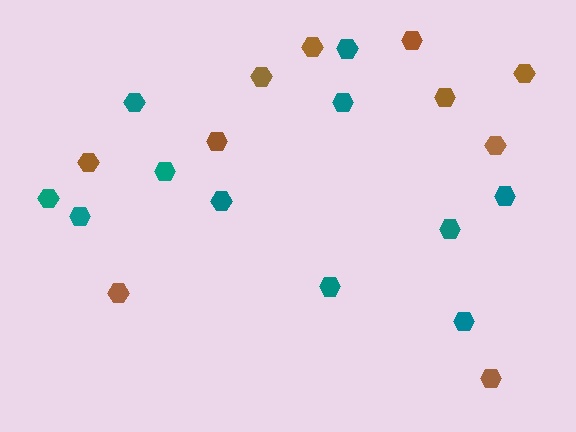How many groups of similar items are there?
There are 2 groups: one group of teal hexagons (11) and one group of brown hexagons (10).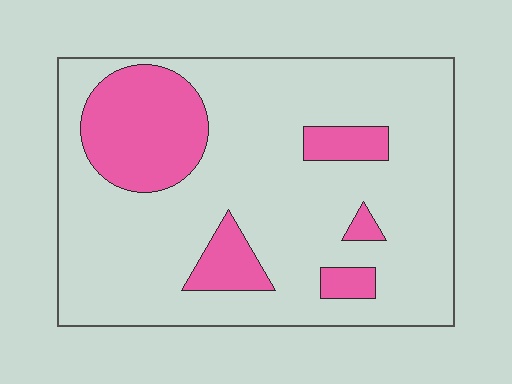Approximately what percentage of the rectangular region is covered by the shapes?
Approximately 20%.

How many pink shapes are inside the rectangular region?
5.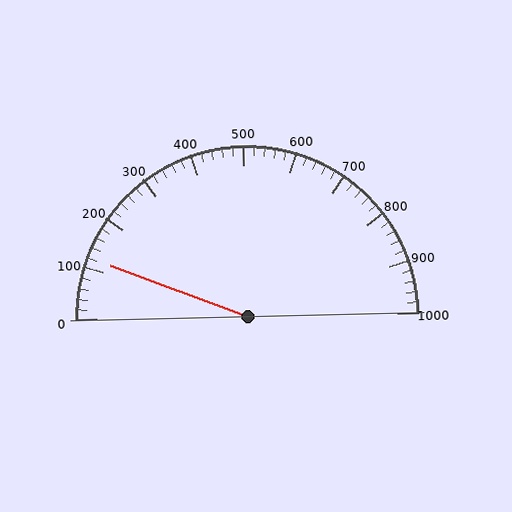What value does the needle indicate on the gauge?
The needle indicates approximately 120.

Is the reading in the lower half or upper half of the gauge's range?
The reading is in the lower half of the range (0 to 1000).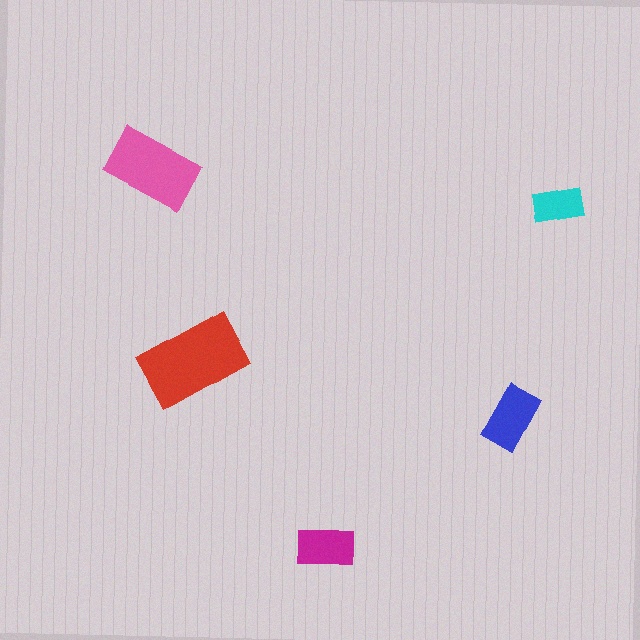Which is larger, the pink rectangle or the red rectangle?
The red one.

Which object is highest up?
The pink rectangle is topmost.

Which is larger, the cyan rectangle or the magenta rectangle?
The magenta one.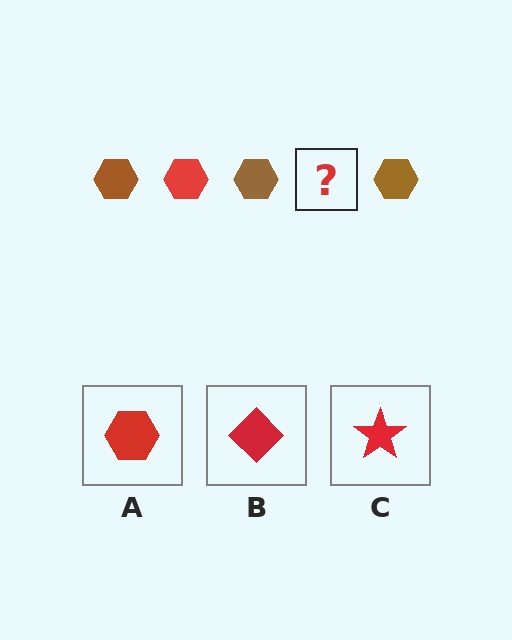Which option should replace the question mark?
Option A.